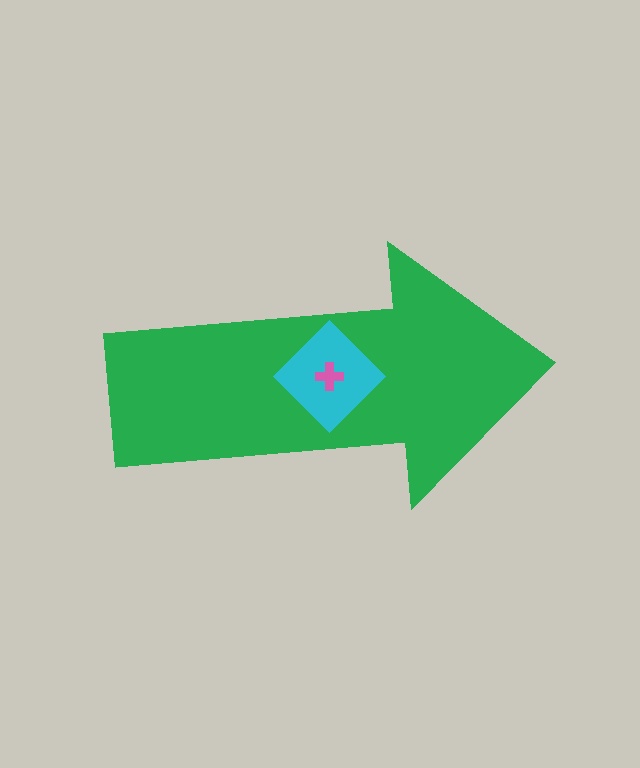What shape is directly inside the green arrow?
The cyan diamond.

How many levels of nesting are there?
3.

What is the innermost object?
The pink cross.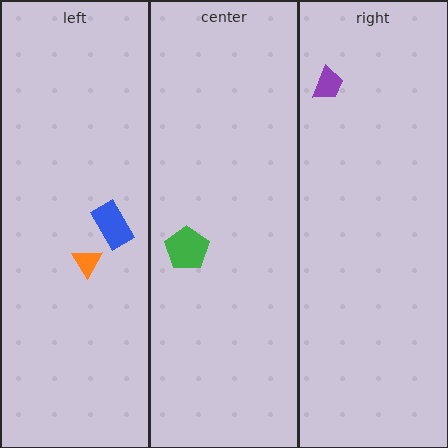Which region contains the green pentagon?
The center region.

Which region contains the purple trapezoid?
The right region.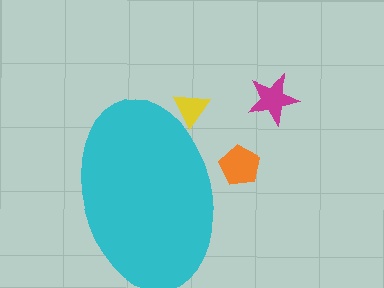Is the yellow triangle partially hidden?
Yes, the yellow triangle is partially hidden behind the cyan ellipse.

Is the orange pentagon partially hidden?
Yes, the orange pentagon is partially hidden behind the cyan ellipse.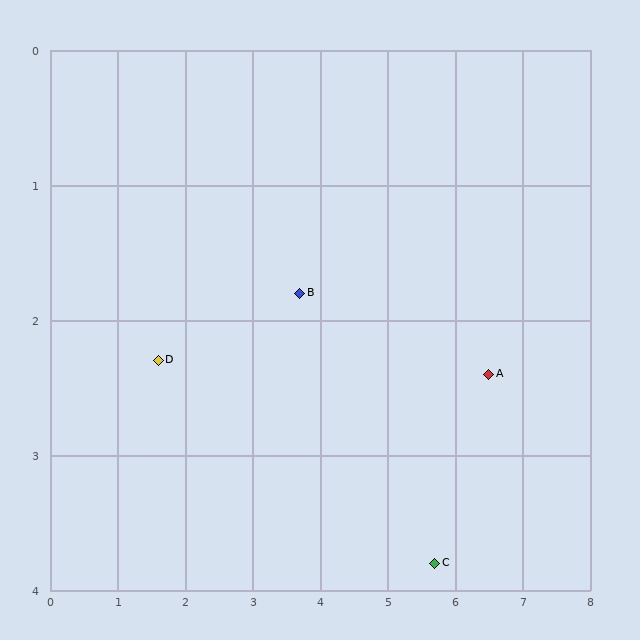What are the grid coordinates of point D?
Point D is at approximately (1.6, 2.3).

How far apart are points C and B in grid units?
Points C and B are about 2.8 grid units apart.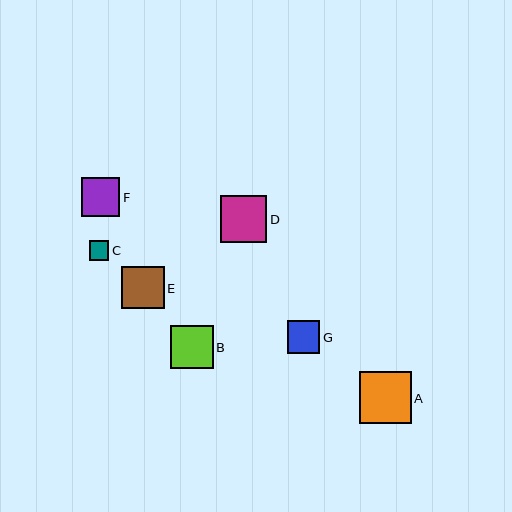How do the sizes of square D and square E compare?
Square D and square E are approximately the same size.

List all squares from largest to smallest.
From largest to smallest: A, D, B, E, F, G, C.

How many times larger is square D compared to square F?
Square D is approximately 1.2 times the size of square F.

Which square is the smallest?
Square C is the smallest with a size of approximately 20 pixels.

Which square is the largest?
Square A is the largest with a size of approximately 52 pixels.